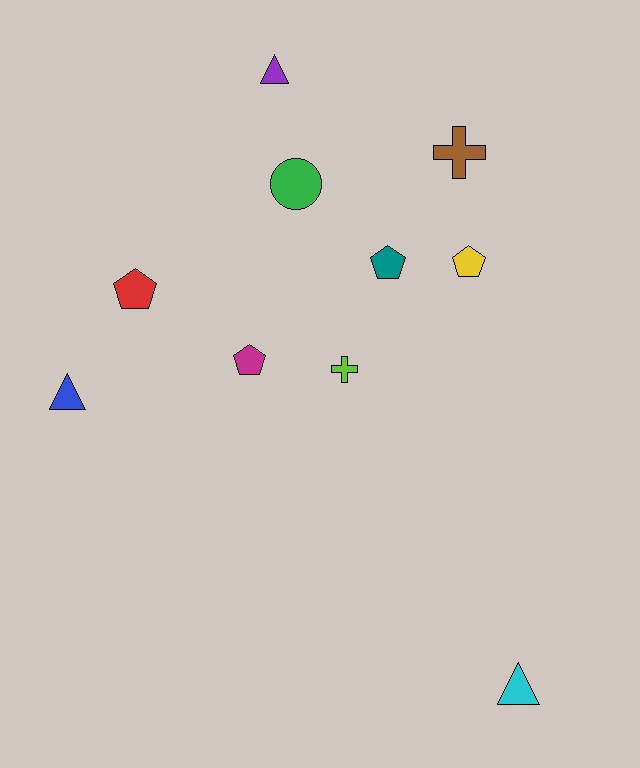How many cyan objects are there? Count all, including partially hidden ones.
There is 1 cyan object.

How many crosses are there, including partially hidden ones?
There are 2 crosses.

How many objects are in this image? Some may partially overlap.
There are 10 objects.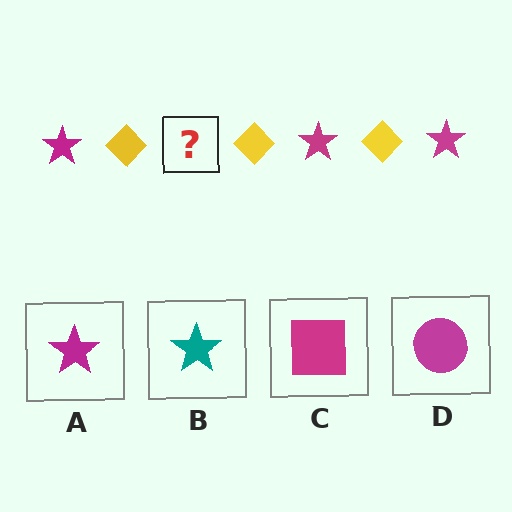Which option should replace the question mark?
Option A.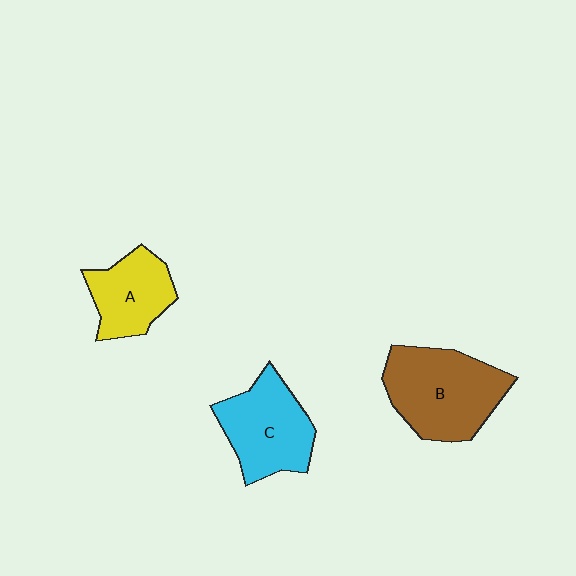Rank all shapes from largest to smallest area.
From largest to smallest: B (brown), C (cyan), A (yellow).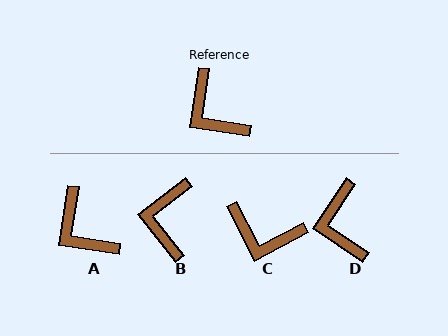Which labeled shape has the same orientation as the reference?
A.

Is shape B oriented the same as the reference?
No, it is off by about 43 degrees.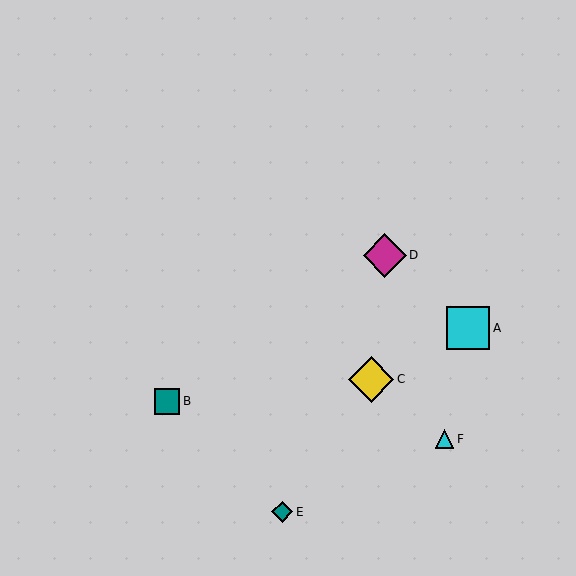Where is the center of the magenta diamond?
The center of the magenta diamond is at (385, 255).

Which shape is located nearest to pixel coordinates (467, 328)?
The cyan square (labeled A) at (468, 328) is nearest to that location.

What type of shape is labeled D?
Shape D is a magenta diamond.